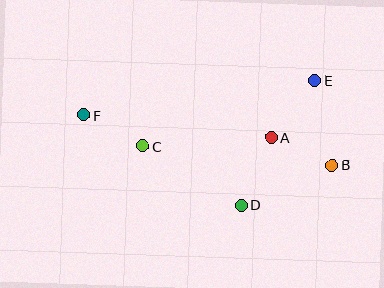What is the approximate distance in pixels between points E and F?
The distance between E and F is approximately 234 pixels.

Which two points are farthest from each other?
Points B and F are farthest from each other.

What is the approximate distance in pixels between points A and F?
The distance between A and F is approximately 189 pixels.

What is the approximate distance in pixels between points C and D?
The distance between C and D is approximately 115 pixels.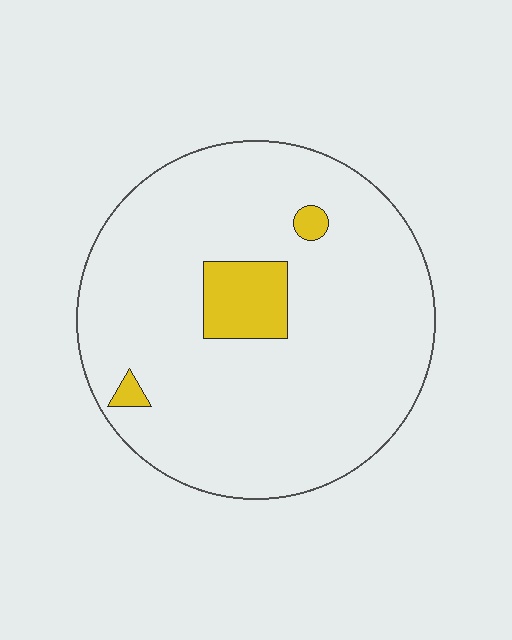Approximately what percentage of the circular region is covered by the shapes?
Approximately 10%.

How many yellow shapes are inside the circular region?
3.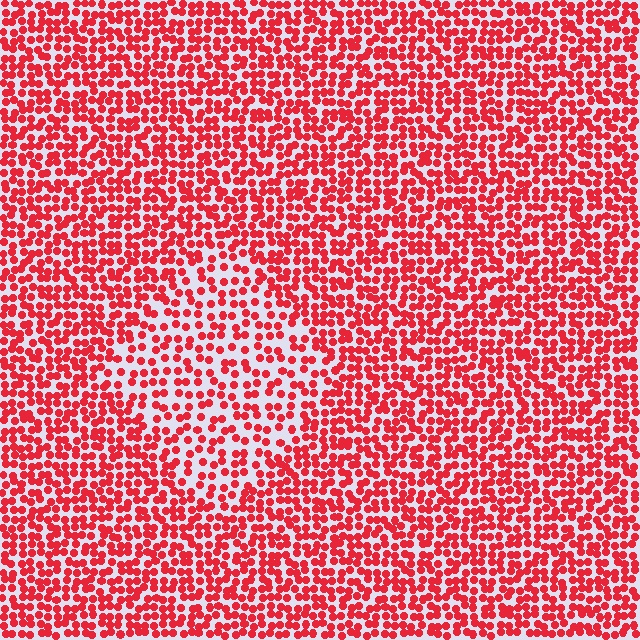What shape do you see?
I see a diamond.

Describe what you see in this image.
The image contains small red elements arranged at two different densities. A diamond-shaped region is visible where the elements are less densely packed than the surrounding area.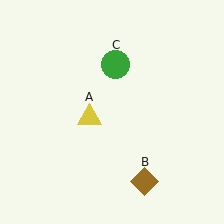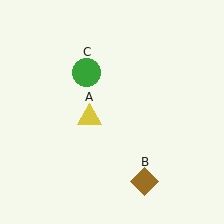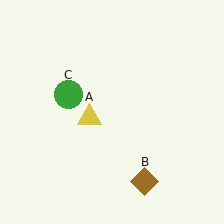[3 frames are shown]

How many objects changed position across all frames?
1 object changed position: green circle (object C).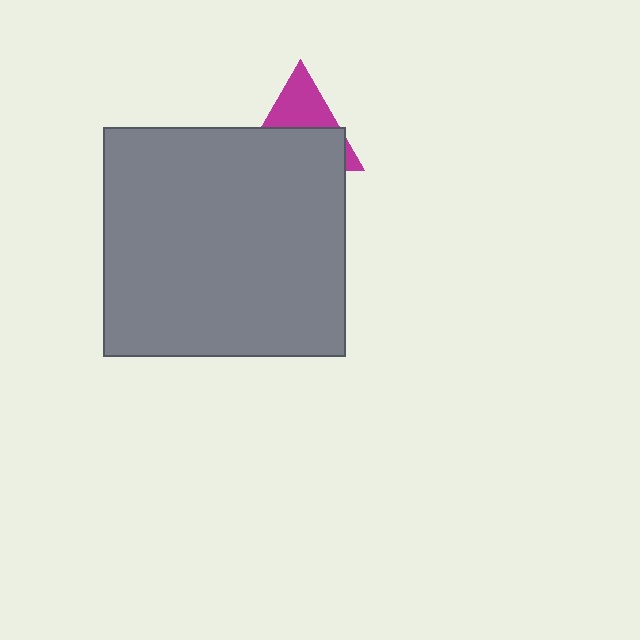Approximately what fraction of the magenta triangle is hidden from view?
Roughly 58% of the magenta triangle is hidden behind the gray rectangle.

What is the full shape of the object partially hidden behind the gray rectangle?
The partially hidden object is a magenta triangle.